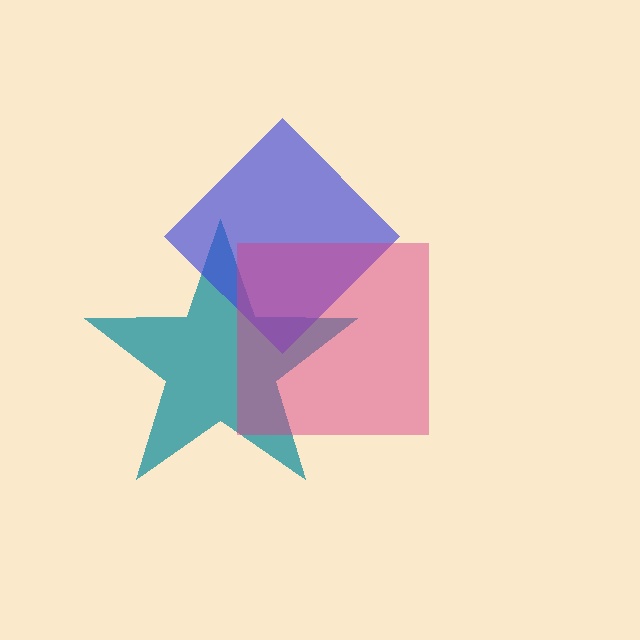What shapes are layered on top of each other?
The layered shapes are: a teal star, a blue diamond, a magenta square.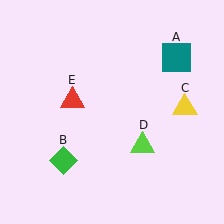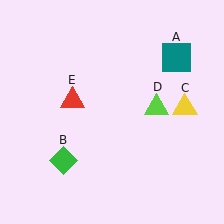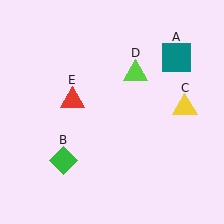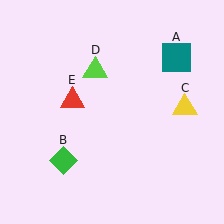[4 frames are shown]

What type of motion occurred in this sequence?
The lime triangle (object D) rotated counterclockwise around the center of the scene.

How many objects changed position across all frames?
1 object changed position: lime triangle (object D).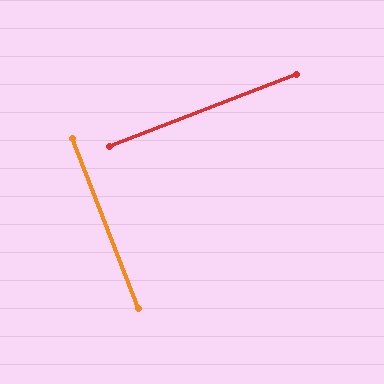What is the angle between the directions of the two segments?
Approximately 90 degrees.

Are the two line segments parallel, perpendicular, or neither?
Perpendicular — they meet at approximately 90°.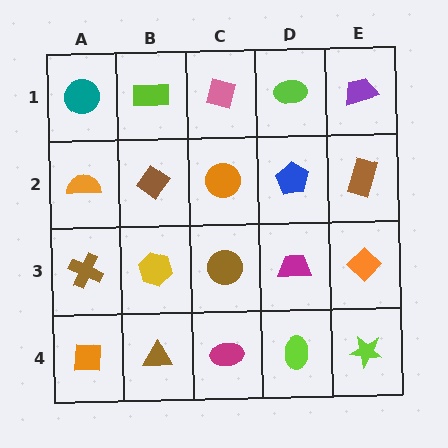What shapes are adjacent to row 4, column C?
A brown circle (row 3, column C), a brown triangle (row 4, column B), a lime ellipse (row 4, column D).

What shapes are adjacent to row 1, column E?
A brown rectangle (row 2, column E), a lime ellipse (row 1, column D).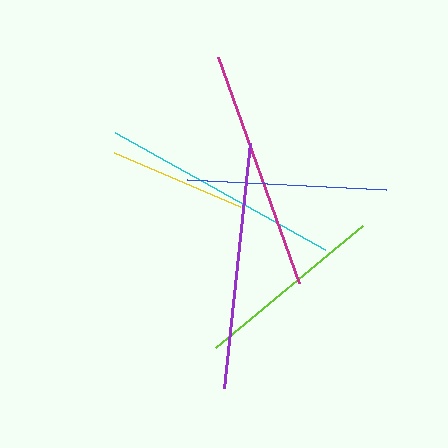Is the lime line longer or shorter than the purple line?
The purple line is longer than the lime line.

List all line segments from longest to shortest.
From longest to shortest: purple, cyan, magenta, blue, lime, yellow.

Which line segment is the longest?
The purple line is the longest at approximately 247 pixels.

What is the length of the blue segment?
The blue segment is approximately 199 pixels long.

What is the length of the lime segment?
The lime segment is approximately 191 pixels long.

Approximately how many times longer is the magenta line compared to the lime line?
The magenta line is approximately 1.3 times the length of the lime line.